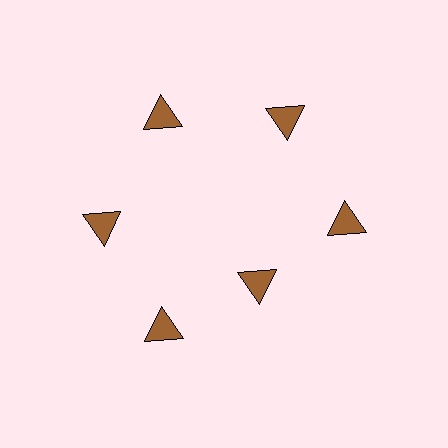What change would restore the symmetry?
The symmetry would be restored by moving it outward, back onto the ring so that all 6 triangles sit at equal angles and equal distance from the center.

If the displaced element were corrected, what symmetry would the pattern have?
It would have 6-fold rotational symmetry — the pattern would map onto itself every 60 degrees.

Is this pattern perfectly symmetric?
No. The 6 brown triangles are arranged in a ring, but one element near the 5 o'clock position is pulled inward toward the center, breaking the 6-fold rotational symmetry.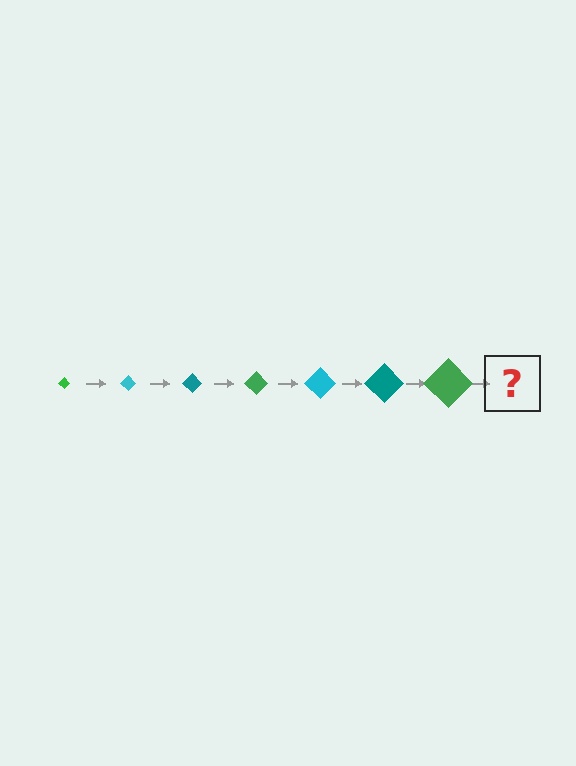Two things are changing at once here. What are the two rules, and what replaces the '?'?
The two rules are that the diamond grows larger each step and the color cycles through green, cyan, and teal. The '?' should be a cyan diamond, larger than the previous one.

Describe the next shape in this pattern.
It should be a cyan diamond, larger than the previous one.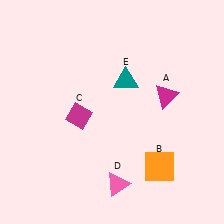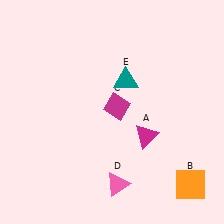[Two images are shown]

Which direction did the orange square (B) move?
The orange square (B) moved right.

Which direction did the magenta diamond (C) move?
The magenta diamond (C) moved right.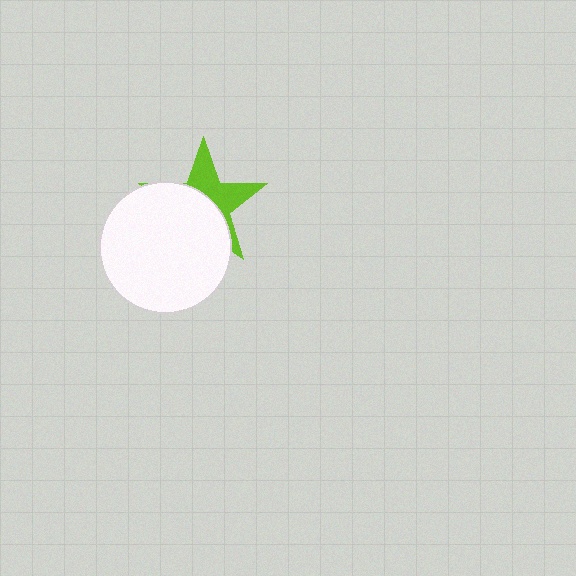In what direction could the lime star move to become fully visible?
The lime star could move toward the upper-right. That would shift it out from behind the white circle entirely.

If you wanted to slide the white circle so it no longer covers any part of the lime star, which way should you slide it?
Slide it toward the lower-left — that is the most direct way to separate the two shapes.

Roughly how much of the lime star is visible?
A small part of it is visible (roughly 42%).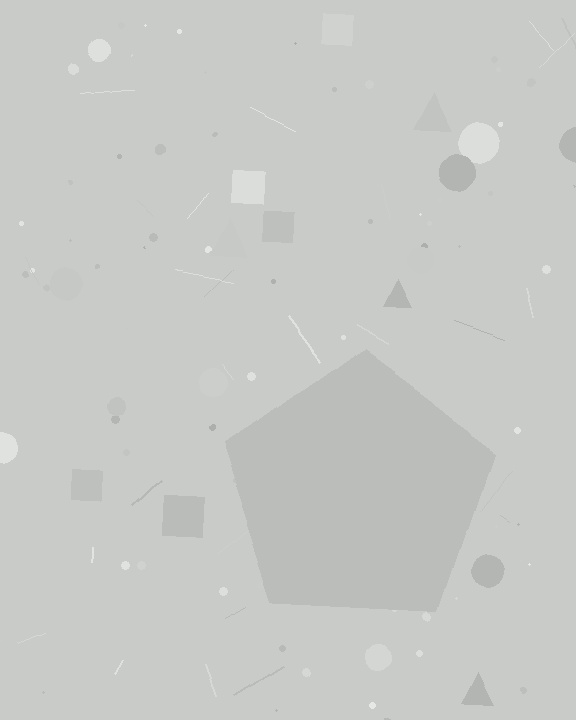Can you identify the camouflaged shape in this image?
The camouflaged shape is a pentagon.